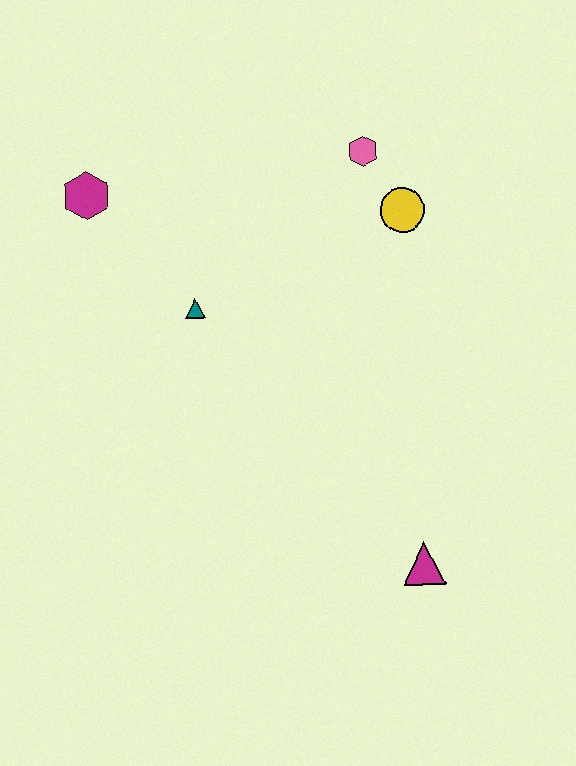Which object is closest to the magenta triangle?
The teal triangle is closest to the magenta triangle.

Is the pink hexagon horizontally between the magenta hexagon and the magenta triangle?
Yes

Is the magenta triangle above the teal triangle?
No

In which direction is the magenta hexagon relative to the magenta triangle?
The magenta hexagon is above the magenta triangle.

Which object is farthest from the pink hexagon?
The magenta triangle is farthest from the pink hexagon.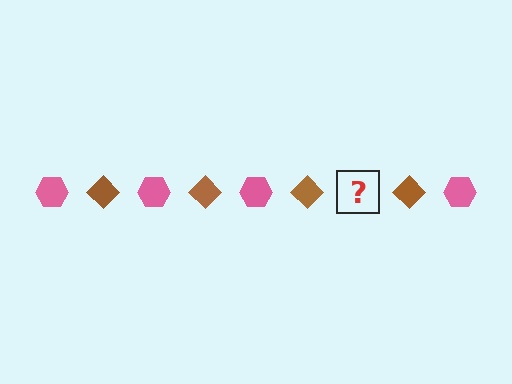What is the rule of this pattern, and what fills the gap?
The rule is that the pattern alternates between pink hexagon and brown diamond. The gap should be filled with a pink hexagon.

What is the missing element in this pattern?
The missing element is a pink hexagon.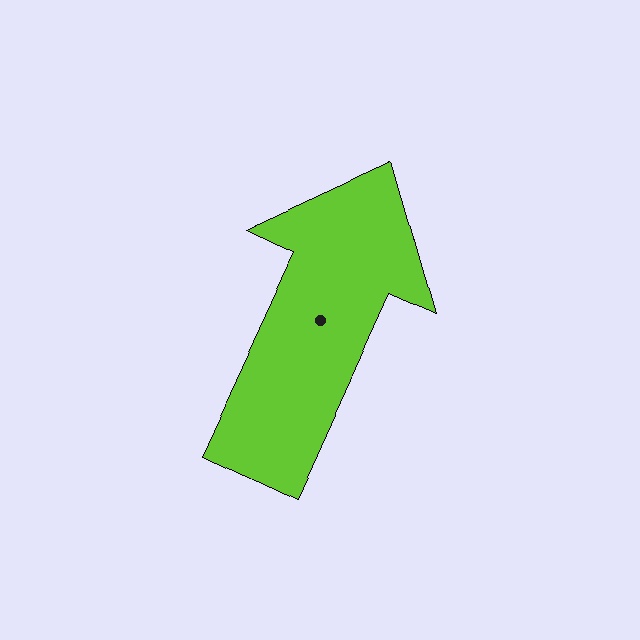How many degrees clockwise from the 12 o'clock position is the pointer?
Approximately 25 degrees.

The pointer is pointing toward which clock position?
Roughly 1 o'clock.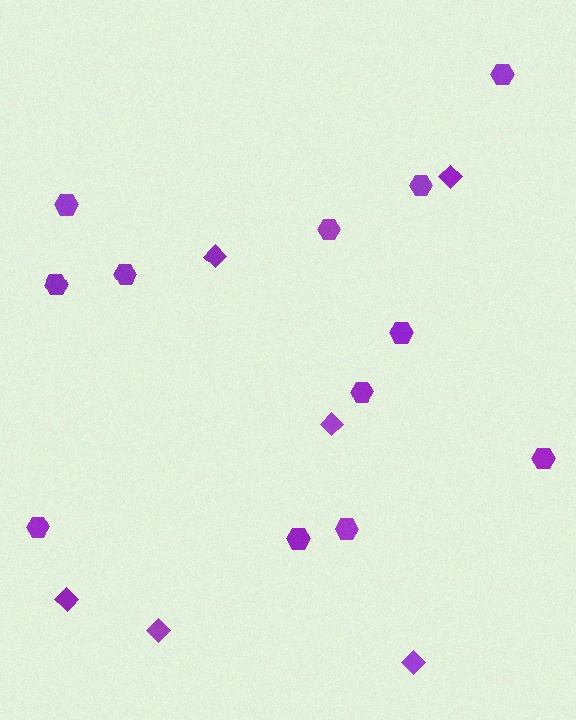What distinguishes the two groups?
There are 2 groups: one group of hexagons (12) and one group of diamonds (6).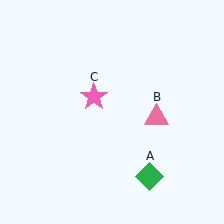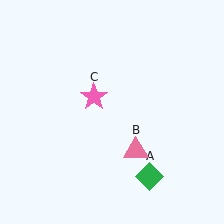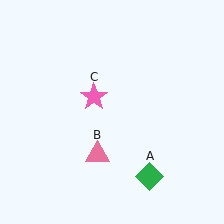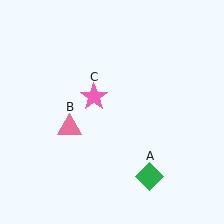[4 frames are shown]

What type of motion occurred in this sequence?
The pink triangle (object B) rotated clockwise around the center of the scene.